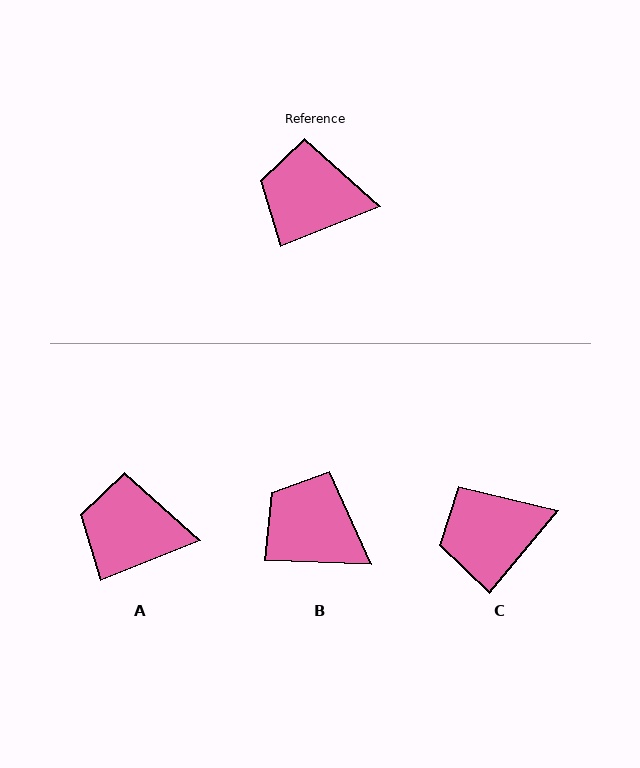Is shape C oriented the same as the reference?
No, it is off by about 29 degrees.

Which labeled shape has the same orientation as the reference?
A.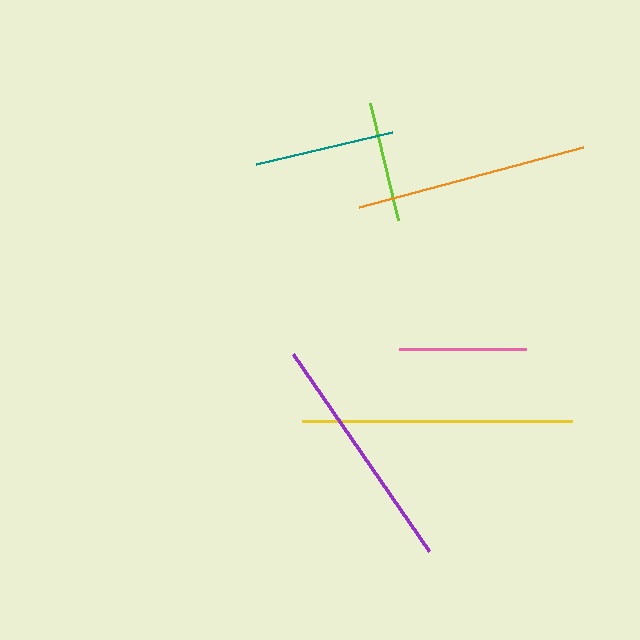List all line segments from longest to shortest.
From longest to shortest: yellow, purple, orange, teal, pink, lime.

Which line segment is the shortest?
The lime line is the shortest at approximately 121 pixels.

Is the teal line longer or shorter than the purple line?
The purple line is longer than the teal line.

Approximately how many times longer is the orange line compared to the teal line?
The orange line is approximately 1.7 times the length of the teal line.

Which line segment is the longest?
The yellow line is the longest at approximately 270 pixels.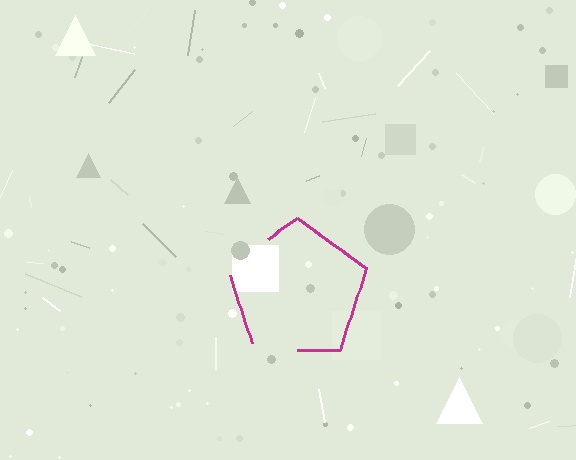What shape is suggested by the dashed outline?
The dashed outline suggests a pentagon.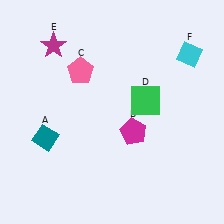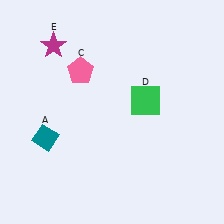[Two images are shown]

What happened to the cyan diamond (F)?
The cyan diamond (F) was removed in Image 2. It was in the top-right area of Image 1.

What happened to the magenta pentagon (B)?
The magenta pentagon (B) was removed in Image 2. It was in the bottom-right area of Image 1.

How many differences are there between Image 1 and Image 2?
There are 2 differences between the two images.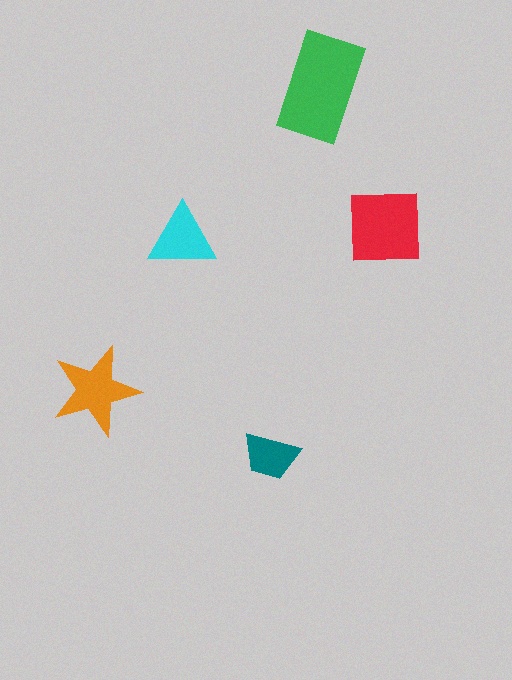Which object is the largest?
The green rectangle.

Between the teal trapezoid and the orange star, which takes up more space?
The orange star.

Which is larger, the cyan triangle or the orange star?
The orange star.